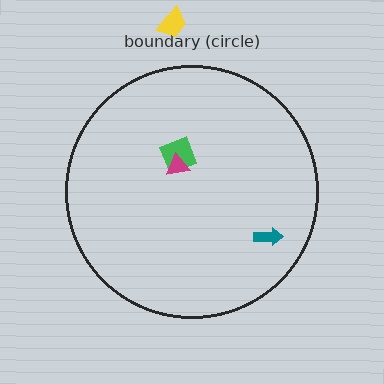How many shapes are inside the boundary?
3 inside, 1 outside.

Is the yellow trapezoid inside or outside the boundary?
Outside.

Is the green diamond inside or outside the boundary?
Inside.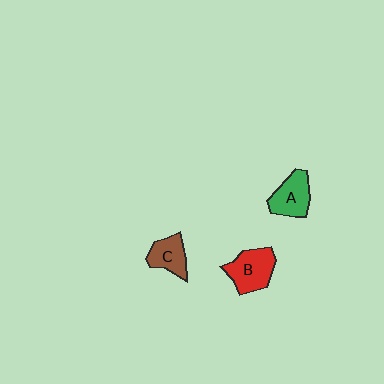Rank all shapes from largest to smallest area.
From largest to smallest: B (red), A (green), C (brown).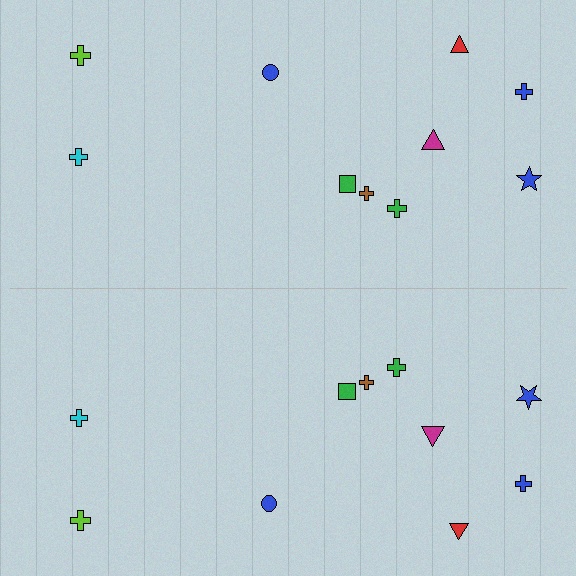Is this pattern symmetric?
Yes, this pattern has bilateral (reflection) symmetry.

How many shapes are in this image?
There are 20 shapes in this image.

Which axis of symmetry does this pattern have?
The pattern has a horizontal axis of symmetry running through the center of the image.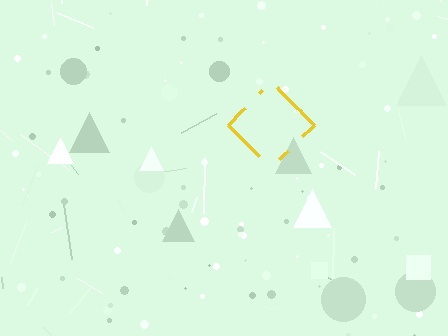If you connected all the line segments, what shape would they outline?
They would outline a diamond.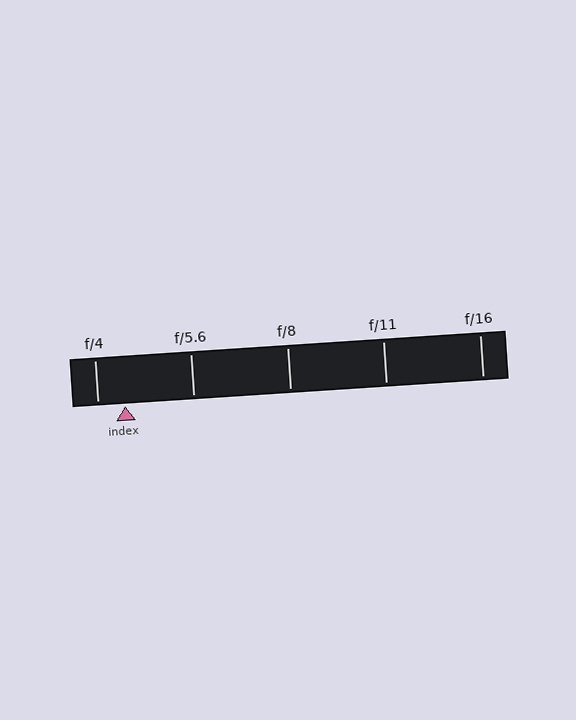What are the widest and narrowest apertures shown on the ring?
The widest aperture shown is f/4 and the narrowest is f/16.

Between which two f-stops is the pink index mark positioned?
The index mark is between f/4 and f/5.6.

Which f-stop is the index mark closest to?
The index mark is closest to f/4.